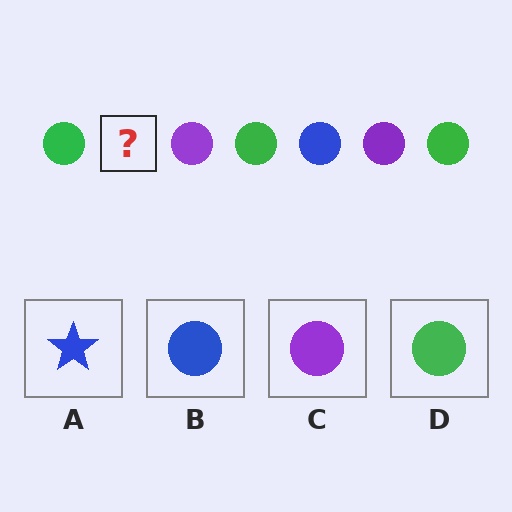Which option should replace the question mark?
Option B.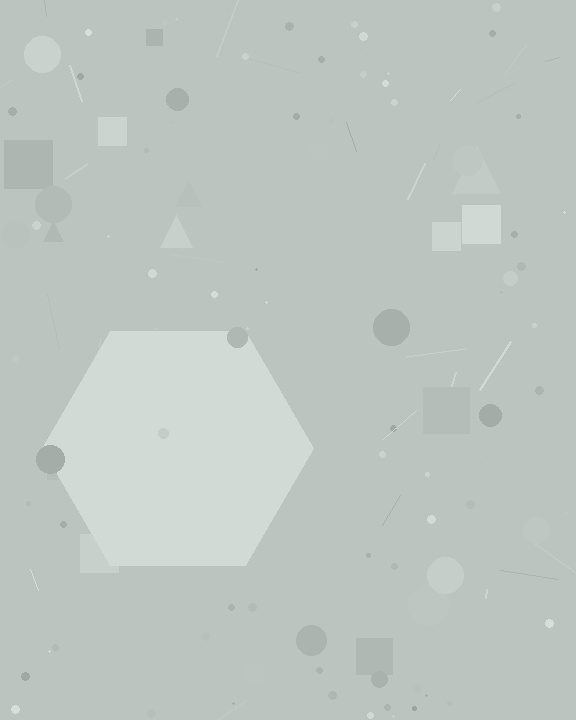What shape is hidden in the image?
A hexagon is hidden in the image.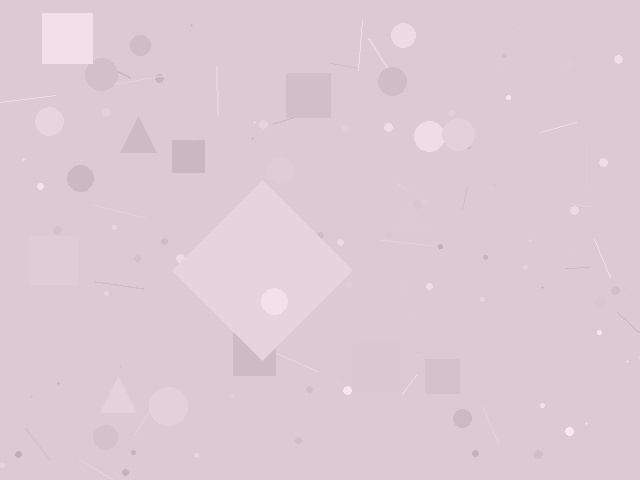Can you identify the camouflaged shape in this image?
The camouflaged shape is a diamond.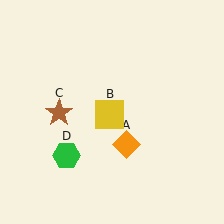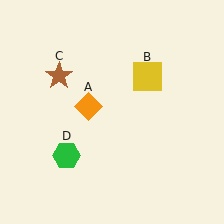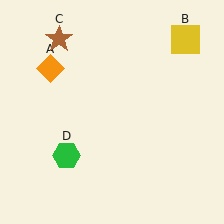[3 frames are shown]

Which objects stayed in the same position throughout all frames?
Green hexagon (object D) remained stationary.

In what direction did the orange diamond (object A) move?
The orange diamond (object A) moved up and to the left.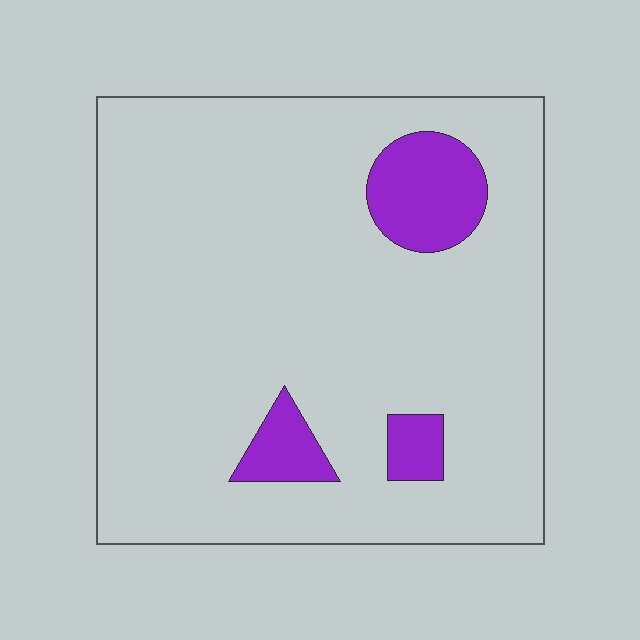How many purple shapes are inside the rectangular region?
3.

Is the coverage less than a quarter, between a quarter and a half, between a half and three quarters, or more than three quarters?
Less than a quarter.